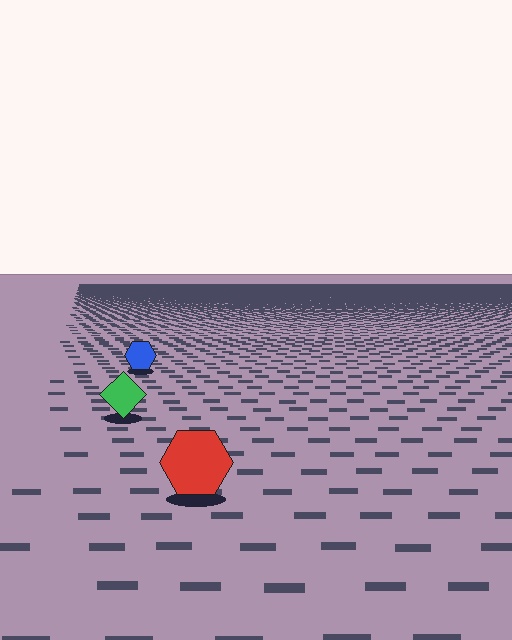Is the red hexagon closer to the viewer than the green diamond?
Yes. The red hexagon is closer — you can tell from the texture gradient: the ground texture is coarser near it.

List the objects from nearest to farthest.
From nearest to farthest: the red hexagon, the green diamond, the blue hexagon.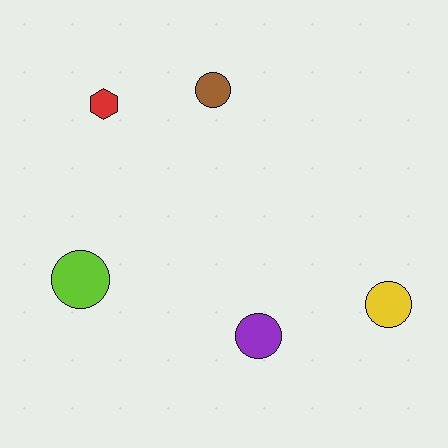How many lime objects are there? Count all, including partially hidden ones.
There is 1 lime object.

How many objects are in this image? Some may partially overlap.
There are 5 objects.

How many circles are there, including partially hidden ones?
There are 4 circles.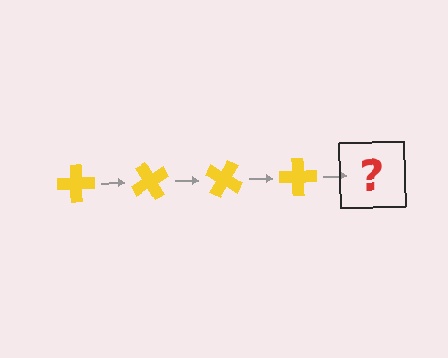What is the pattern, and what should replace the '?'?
The pattern is that the cross rotates 60 degrees each step. The '?' should be a yellow cross rotated 240 degrees.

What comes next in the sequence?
The next element should be a yellow cross rotated 240 degrees.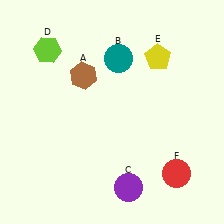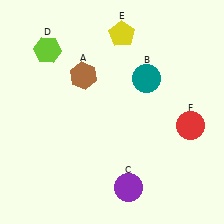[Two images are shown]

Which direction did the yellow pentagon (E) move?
The yellow pentagon (E) moved left.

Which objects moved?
The objects that moved are: the teal circle (B), the yellow pentagon (E), the red circle (F).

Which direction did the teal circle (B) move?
The teal circle (B) moved right.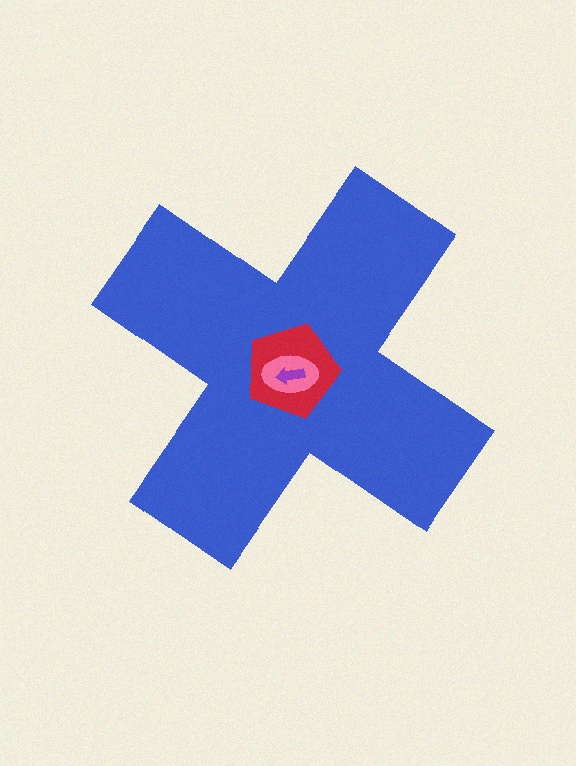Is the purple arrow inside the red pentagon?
Yes.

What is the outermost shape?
The blue cross.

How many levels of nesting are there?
4.